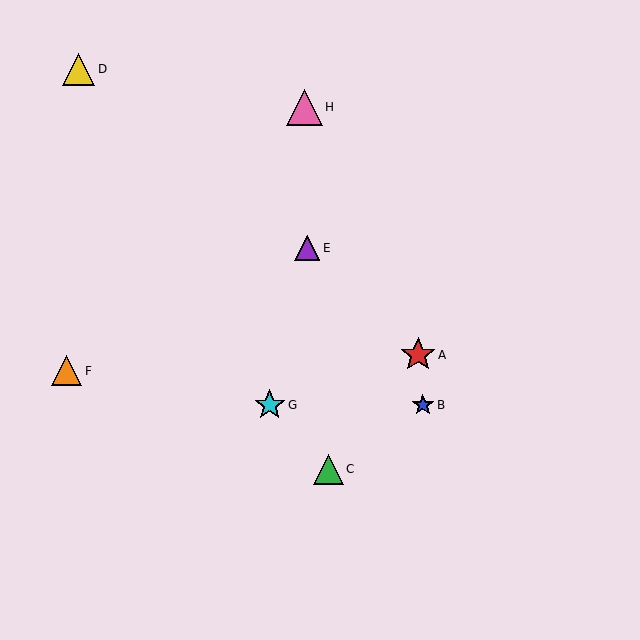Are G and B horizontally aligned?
Yes, both are at y≈405.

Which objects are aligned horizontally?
Objects B, G are aligned horizontally.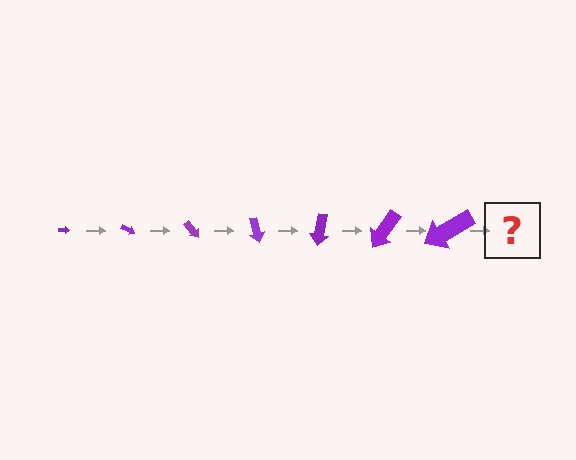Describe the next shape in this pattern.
It should be an arrow, larger than the previous one and rotated 175 degrees from the start.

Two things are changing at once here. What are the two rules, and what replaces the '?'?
The two rules are that the arrow grows larger each step and it rotates 25 degrees each step. The '?' should be an arrow, larger than the previous one and rotated 175 degrees from the start.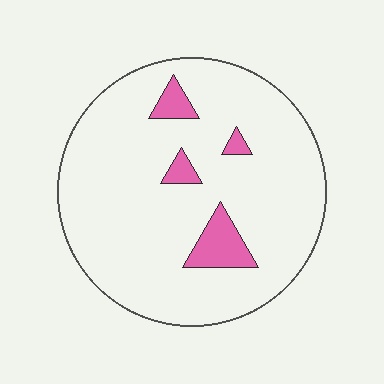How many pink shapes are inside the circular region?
4.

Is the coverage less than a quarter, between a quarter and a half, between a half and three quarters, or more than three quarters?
Less than a quarter.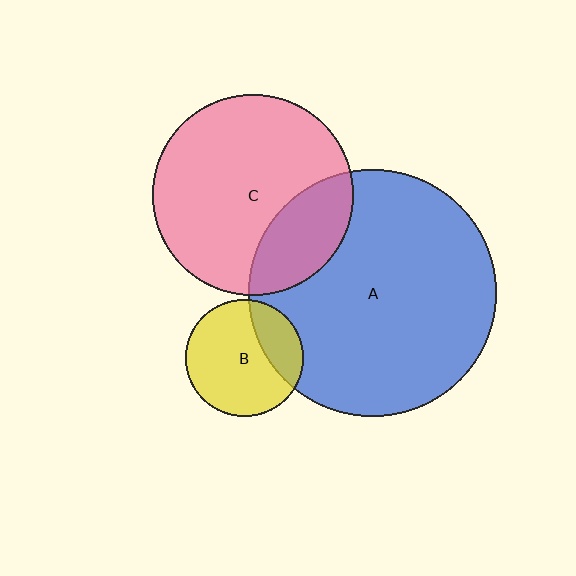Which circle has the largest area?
Circle A (blue).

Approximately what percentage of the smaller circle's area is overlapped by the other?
Approximately 25%.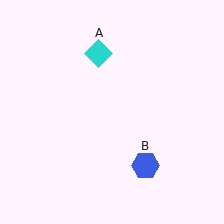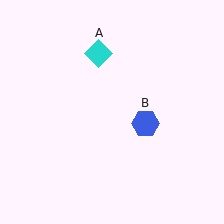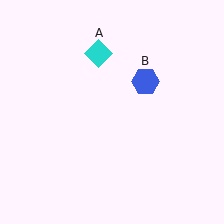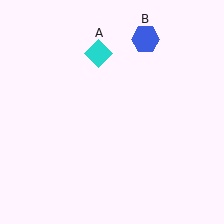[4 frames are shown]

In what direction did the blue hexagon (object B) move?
The blue hexagon (object B) moved up.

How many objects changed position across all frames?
1 object changed position: blue hexagon (object B).